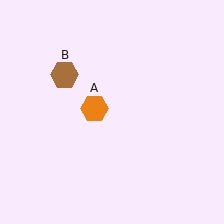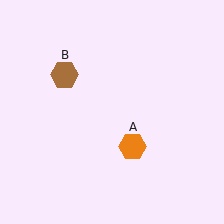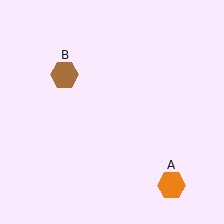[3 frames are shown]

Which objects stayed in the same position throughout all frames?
Brown hexagon (object B) remained stationary.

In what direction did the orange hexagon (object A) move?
The orange hexagon (object A) moved down and to the right.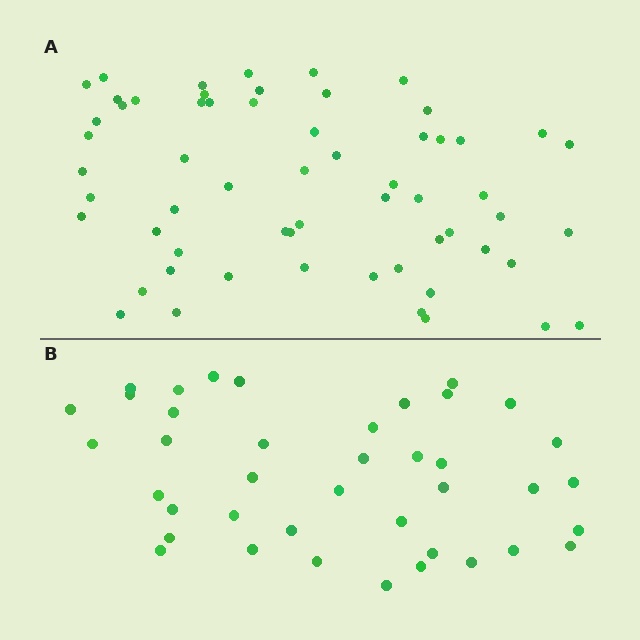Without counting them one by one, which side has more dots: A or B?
Region A (the top region) has more dots.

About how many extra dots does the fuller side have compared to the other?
Region A has approximately 20 more dots than region B.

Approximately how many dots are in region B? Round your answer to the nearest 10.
About 40 dots.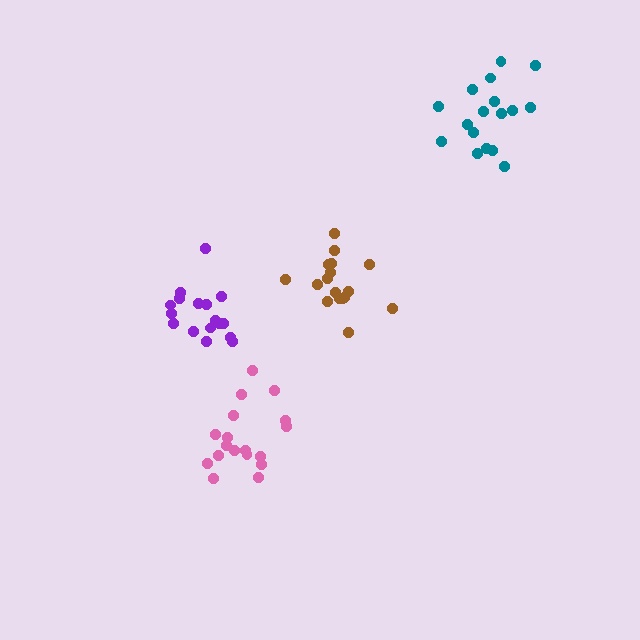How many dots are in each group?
Group 1: 17 dots, Group 2: 17 dots, Group 3: 17 dots, Group 4: 18 dots (69 total).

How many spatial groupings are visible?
There are 4 spatial groupings.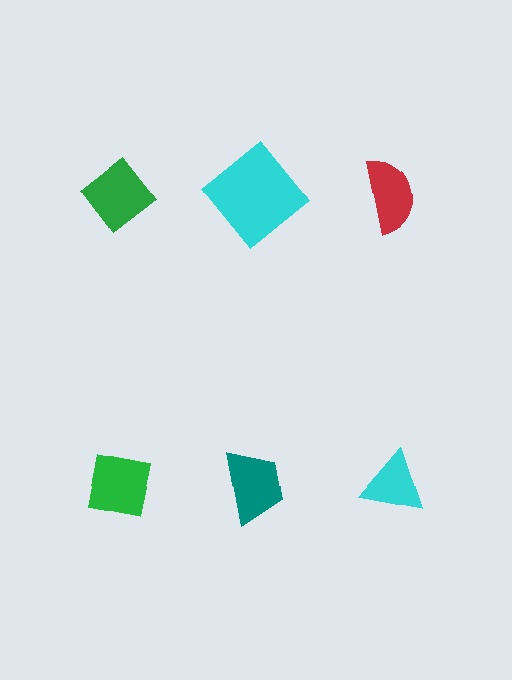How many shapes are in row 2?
3 shapes.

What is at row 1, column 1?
A green diamond.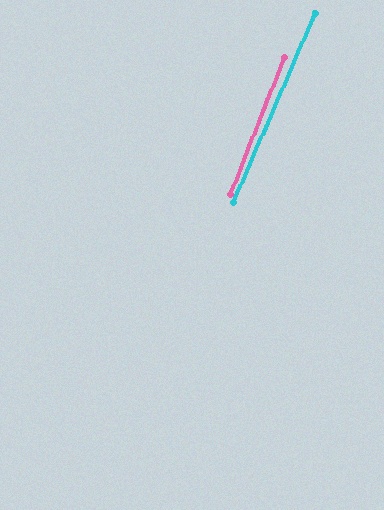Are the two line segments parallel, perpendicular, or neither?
Parallel — their directions differ by only 1.7°.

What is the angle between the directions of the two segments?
Approximately 2 degrees.